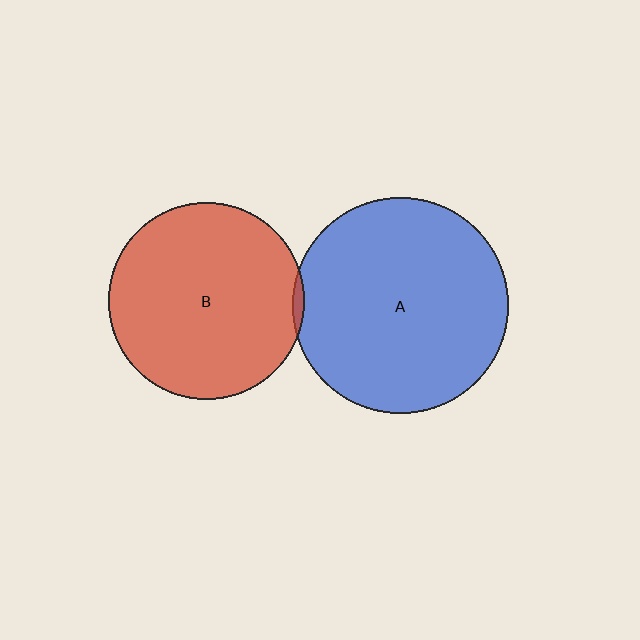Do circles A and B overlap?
Yes.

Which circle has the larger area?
Circle A (blue).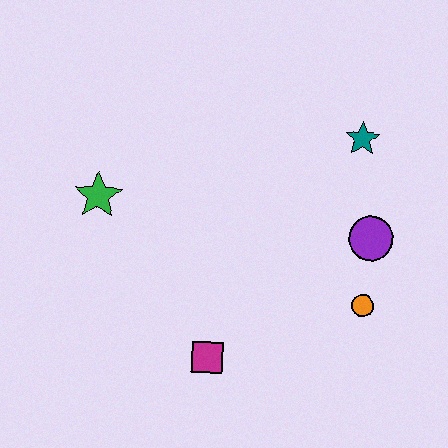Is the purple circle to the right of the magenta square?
Yes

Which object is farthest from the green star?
The orange circle is farthest from the green star.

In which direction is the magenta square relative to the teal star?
The magenta square is below the teal star.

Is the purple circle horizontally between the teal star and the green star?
No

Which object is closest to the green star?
The magenta square is closest to the green star.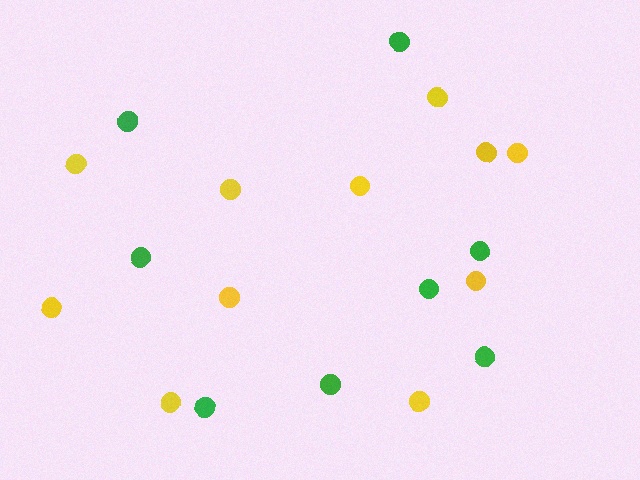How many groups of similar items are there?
There are 2 groups: one group of yellow circles (11) and one group of green circles (8).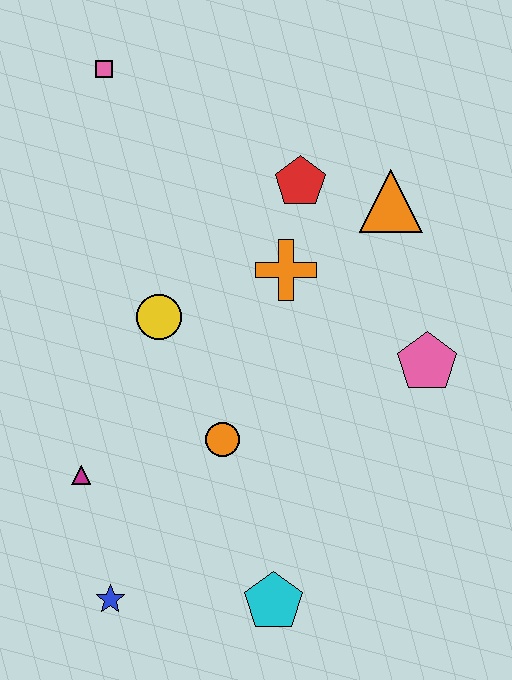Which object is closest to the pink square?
The red pentagon is closest to the pink square.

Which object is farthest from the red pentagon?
The blue star is farthest from the red pentagon.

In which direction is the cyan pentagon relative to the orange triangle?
The cyan pentagon is below the orange triangle.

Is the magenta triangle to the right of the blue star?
No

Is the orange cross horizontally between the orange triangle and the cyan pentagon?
Yes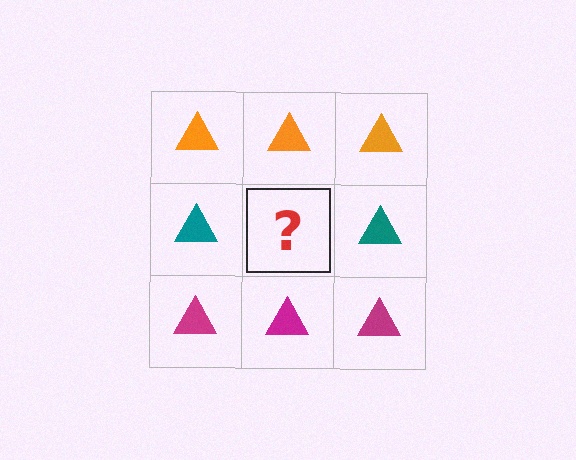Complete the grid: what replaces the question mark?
The question mark should be replaced with a teal triangle.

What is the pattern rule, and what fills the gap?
The rule is that each row has a consistent color. The gap should be filled with a teal triangle.